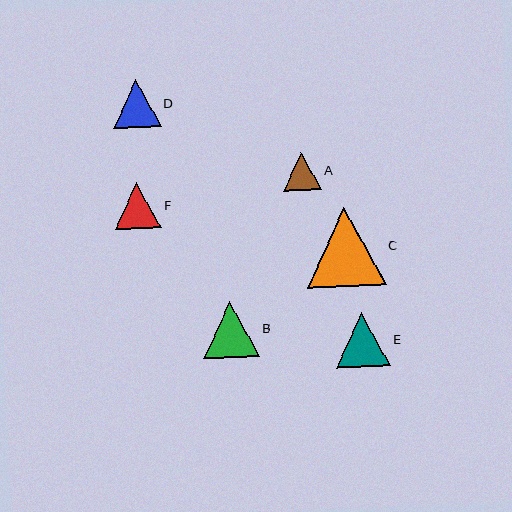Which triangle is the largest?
Triangle C is the largest with a size of approximately 79 pixels.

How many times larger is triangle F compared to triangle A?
Triangle F is approximately 1.2 times the size of triangle A.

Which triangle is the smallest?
Triangle A is the smallest with a size of approximately 38 pixels.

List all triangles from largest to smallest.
From largest to smallest: C, B, E, D, F, A.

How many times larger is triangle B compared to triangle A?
Triangle B is approximately 1.5 times the size of triangle A.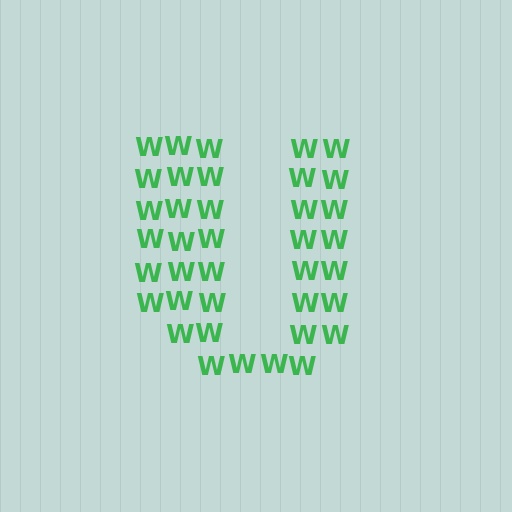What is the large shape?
The large shape is the letter U.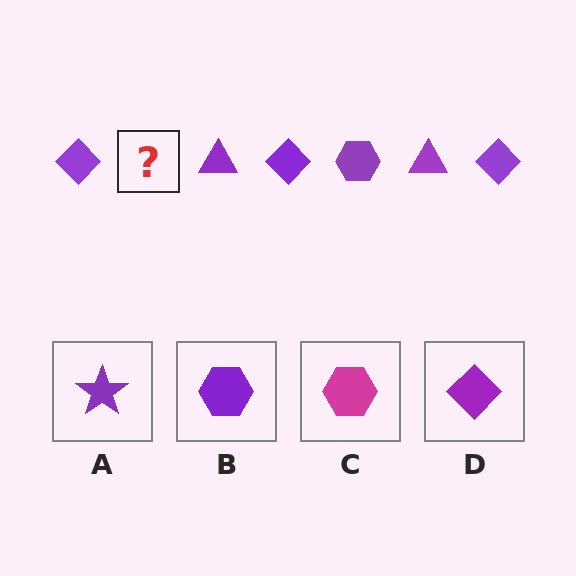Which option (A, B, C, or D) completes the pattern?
B.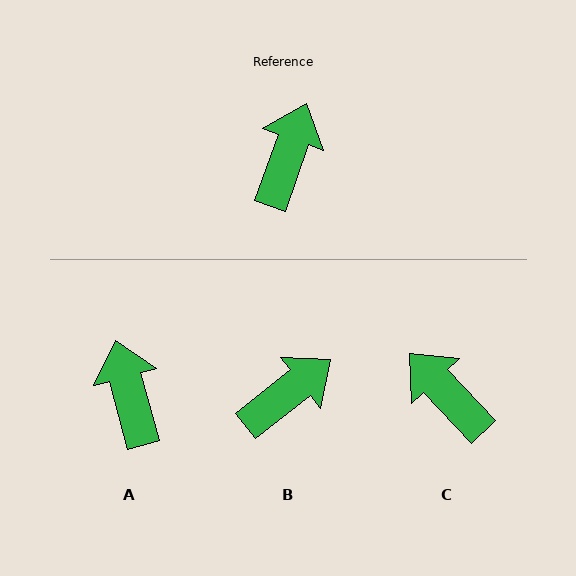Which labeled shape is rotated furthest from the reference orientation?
C, about 63 degrees away.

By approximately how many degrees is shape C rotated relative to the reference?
Approximately 63 degrees counter-clockwise.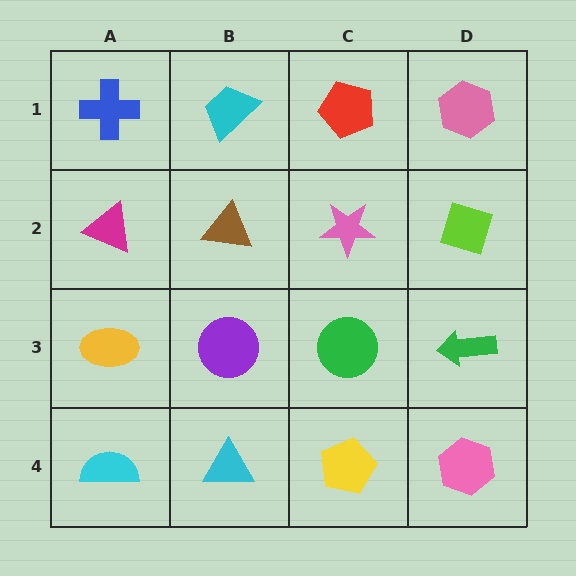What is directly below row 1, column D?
A lime diamond.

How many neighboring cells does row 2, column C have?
4.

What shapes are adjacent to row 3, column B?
A brown triangle (row 2, column B), a cyan triangle (row 4, column B), a yellow ellipse (row 3, column A), a green circle (row 3, column C).